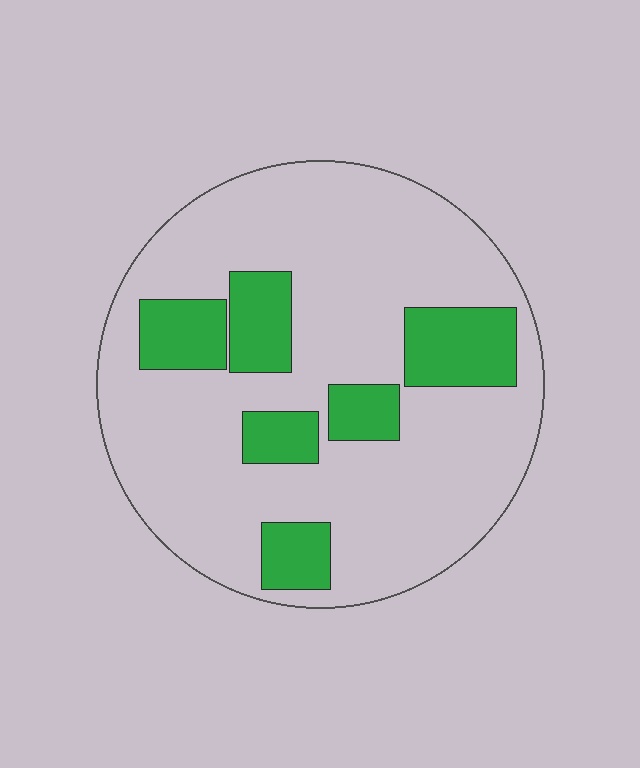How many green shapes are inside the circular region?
6.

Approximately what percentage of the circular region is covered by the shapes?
Approximately 20%.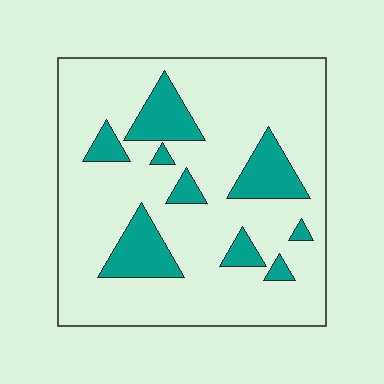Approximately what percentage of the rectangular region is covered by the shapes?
Approximately 20%.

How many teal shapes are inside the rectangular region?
9.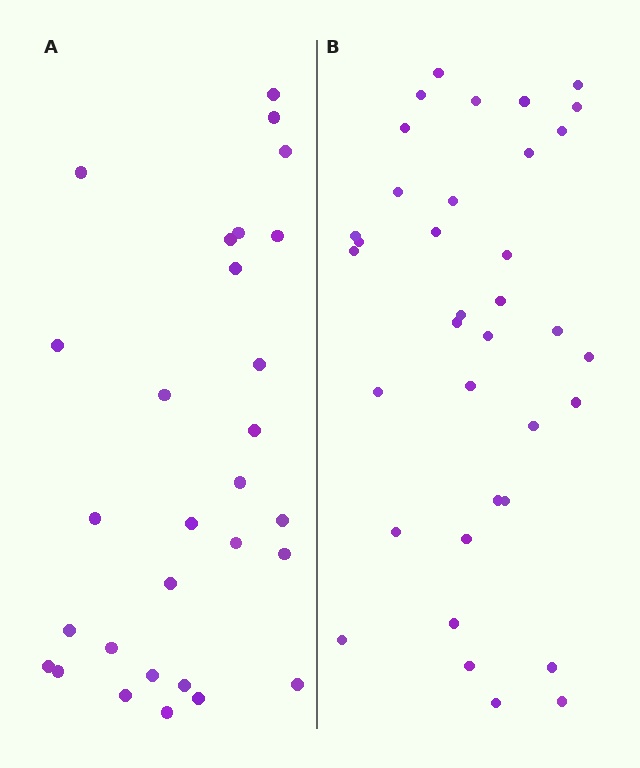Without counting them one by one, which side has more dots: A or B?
Region B (the right region) has more dots.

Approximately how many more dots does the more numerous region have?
Region B has roughly 8 or so more dots than region A.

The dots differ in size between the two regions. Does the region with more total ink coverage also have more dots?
No. Region A has more total ink coverage because its dots are larger, but region B actually contains more individual dots. Total area can be misleading — the number of items is what matters here.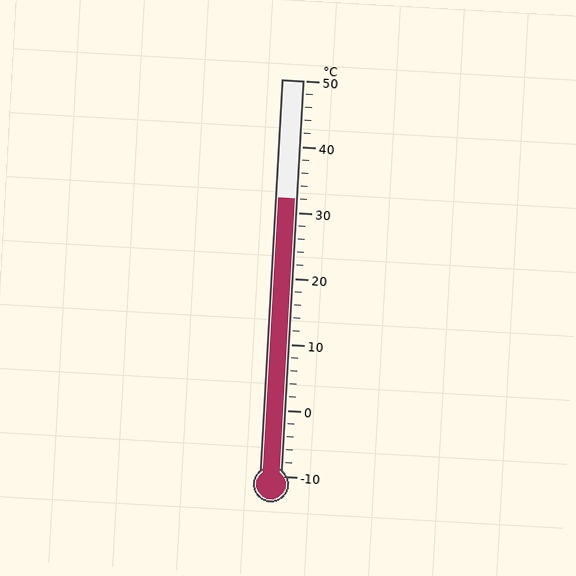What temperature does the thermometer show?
The thermometer shows approximately 32°C.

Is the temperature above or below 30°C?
The temperature is above 30°C.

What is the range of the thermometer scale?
The thermometer scale ranges from -10°C to 50°C.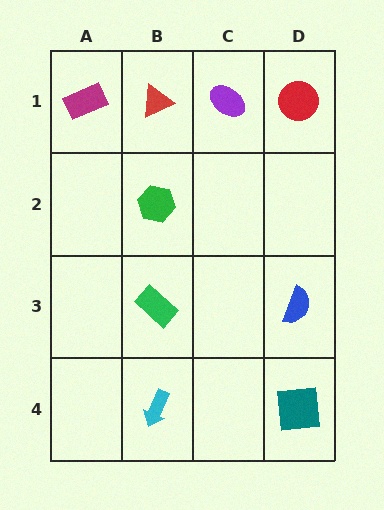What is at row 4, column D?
A teal square.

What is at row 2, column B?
A green hexagon.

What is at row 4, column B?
A cyan arrow.